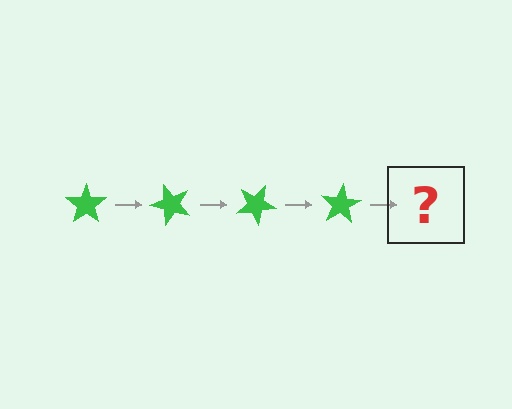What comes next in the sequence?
The next element should be a green star rotated 200 degrees.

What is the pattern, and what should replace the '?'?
The pattern is that the star rotates 50 degrees each step. The '?' should be a green star rotated 200 degrees.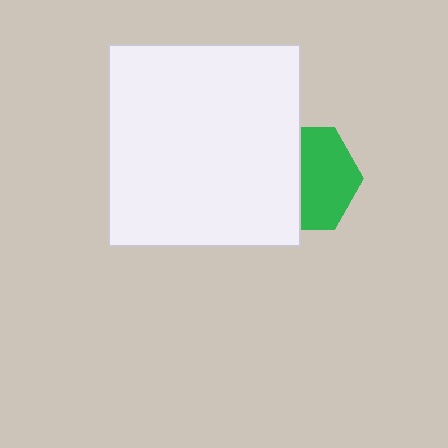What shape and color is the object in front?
The object in front is a white rectangle.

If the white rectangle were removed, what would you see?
You would see the complete green hexagon.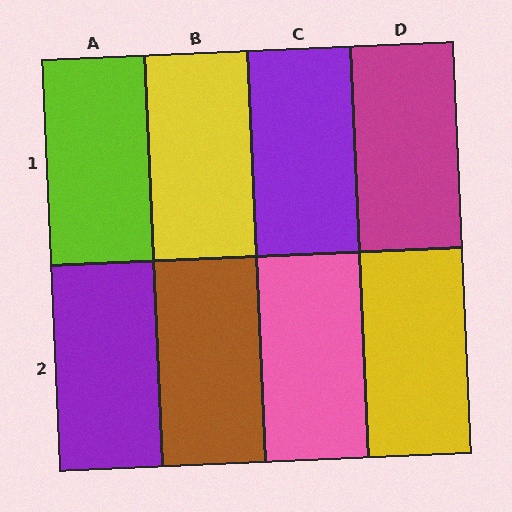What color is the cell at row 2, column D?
Yellow.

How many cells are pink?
1 cell is pink.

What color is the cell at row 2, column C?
Pink.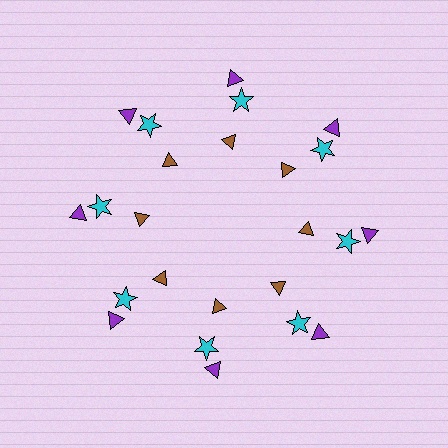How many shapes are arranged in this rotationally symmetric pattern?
There are 24 shapes, arranged in 8 groups of 3.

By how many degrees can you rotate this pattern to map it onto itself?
The pattern maps onto itself every 45 degrees of rotation.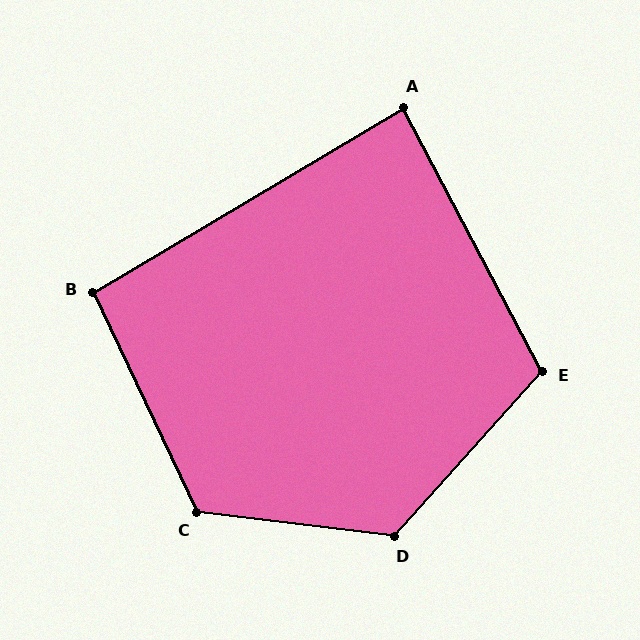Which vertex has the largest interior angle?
D, at approximately 125 degrees.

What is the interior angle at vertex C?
Approximately 122 degrees (obtuse).